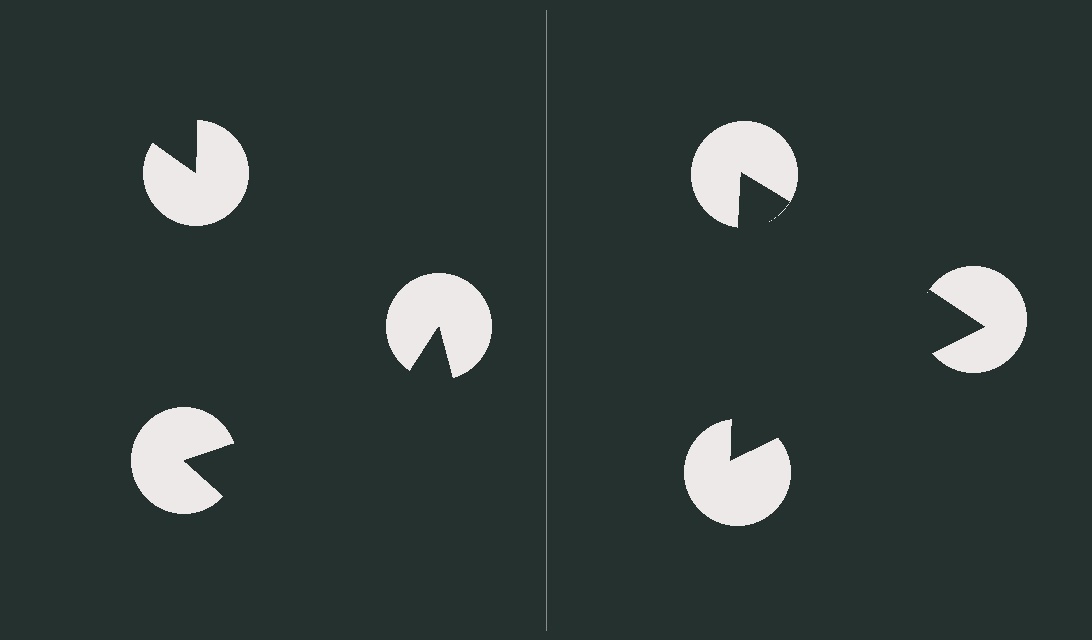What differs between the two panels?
The pac-man discs are positioned identically on both sides; only the wedge orientations differ. On the right they align to a triangle; on the left they are misaligned.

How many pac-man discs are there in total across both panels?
6 — 3 on each side.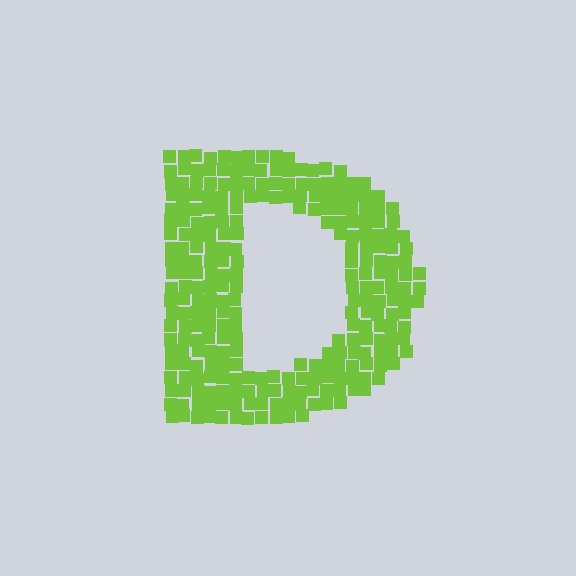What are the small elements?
The small elements are squares.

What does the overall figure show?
The overall figure shows the letter D.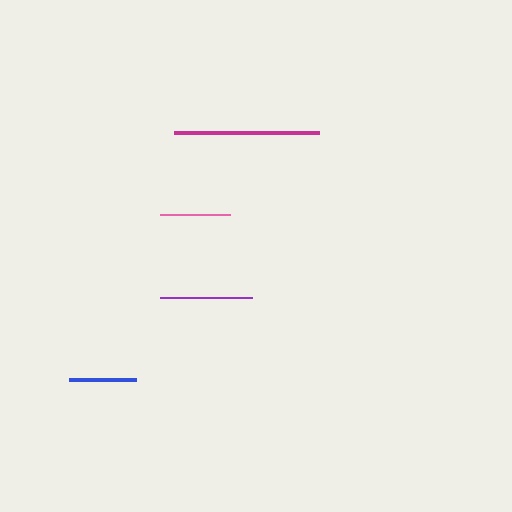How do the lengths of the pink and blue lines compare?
The pink and blue lines are approximately the same length.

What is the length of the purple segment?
The purple segment is approximately 92 pixels long.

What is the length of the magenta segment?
The magenta segment is approximately 145 pixels long.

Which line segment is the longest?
The magenta line is the longest at approximately 145 pixels.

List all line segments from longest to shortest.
From longest to shortest: magenta, purple, pink, blue.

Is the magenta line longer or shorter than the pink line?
The magenta line is longer than the pink line.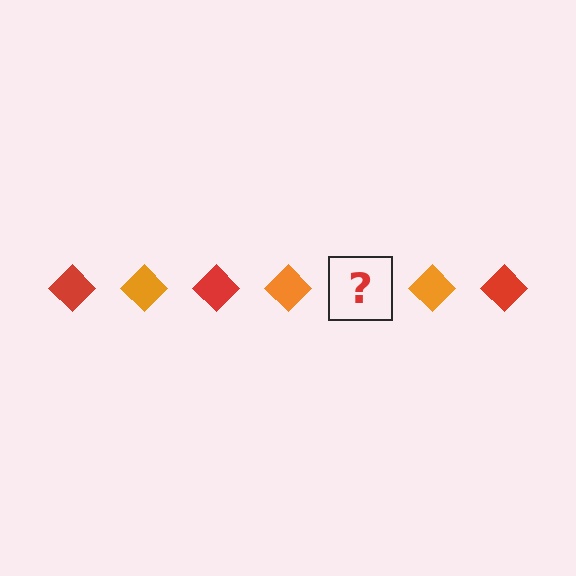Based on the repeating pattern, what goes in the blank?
The blank should be a red diamond.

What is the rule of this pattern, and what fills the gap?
The rule is that the pattern cycles through red, orange diamonds. The gap should be filled with a red diamond.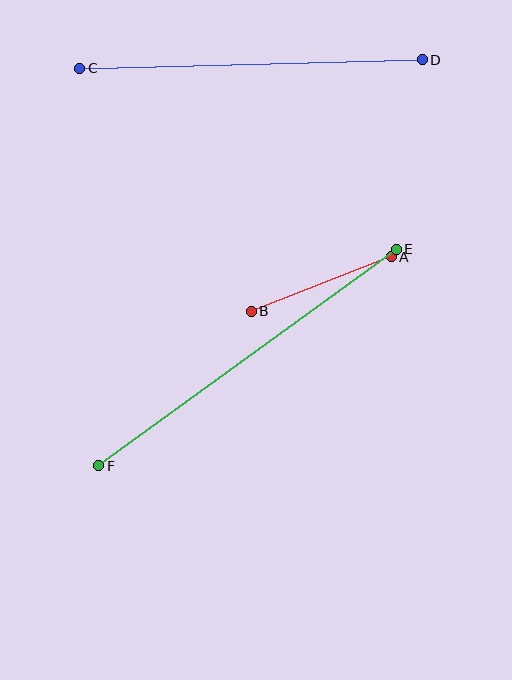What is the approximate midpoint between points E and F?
The midpoint is at approximately (247, 358) pixels.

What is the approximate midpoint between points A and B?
The midpoint is at approximately (321, 284) pixels.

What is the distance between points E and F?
The distance is approximately 368 pixels.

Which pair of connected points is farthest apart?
Points E and F are farthest apart.